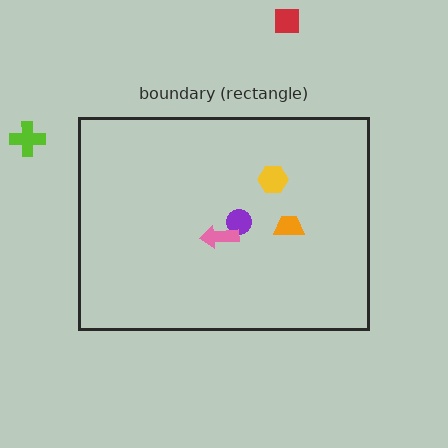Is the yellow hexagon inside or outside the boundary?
Inside.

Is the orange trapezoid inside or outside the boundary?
Inside.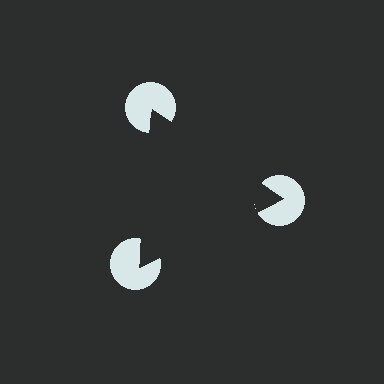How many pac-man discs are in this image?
There are 3 — one at each vertex of the illusory triangle.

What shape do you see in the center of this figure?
An illusory triangle — its edges are inferred from the aligned wedge cuts in the pac-man discs, not physically drawn.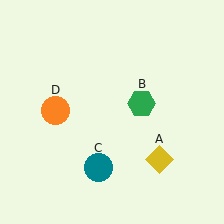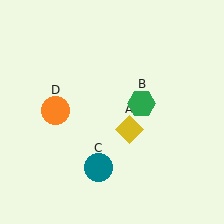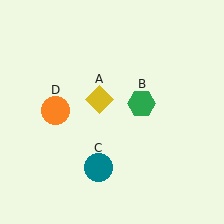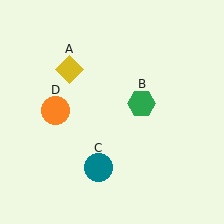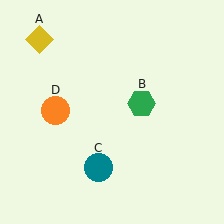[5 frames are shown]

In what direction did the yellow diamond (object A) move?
The yellow diamond (object A) moved up and to the left.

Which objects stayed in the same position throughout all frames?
Green hexagon (object B) and teal circle (object C) and orange circle (object D) remained stationary.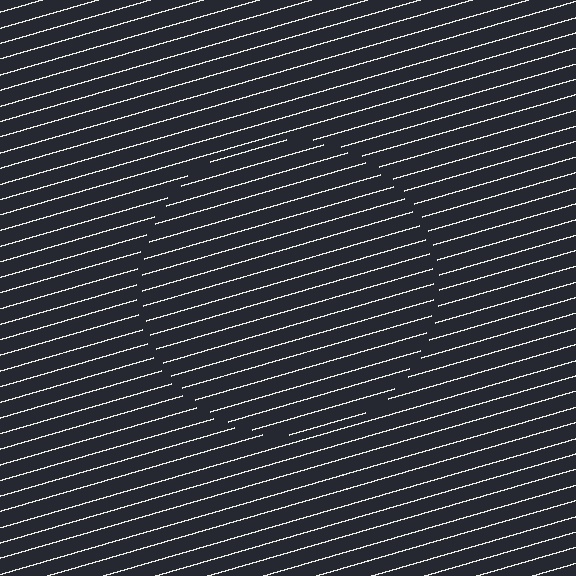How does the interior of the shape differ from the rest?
The interior of the shape contains the same grating, shifted by half a period — the contour is defined by the phase discontinuity where line-ends from the inner and outer gratings abut.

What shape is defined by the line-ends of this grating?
An illusory circle. The interior of the shape contains the same grating, shifted by half a period — the contour is defined by the phase discontinuity where line-ends from the inner and outer gratings abut.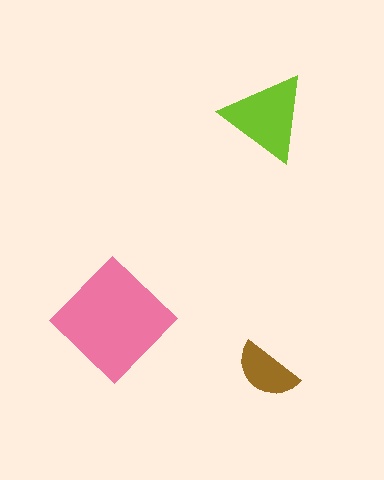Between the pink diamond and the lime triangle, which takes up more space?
The pink diamond.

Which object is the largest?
The pink diamond.